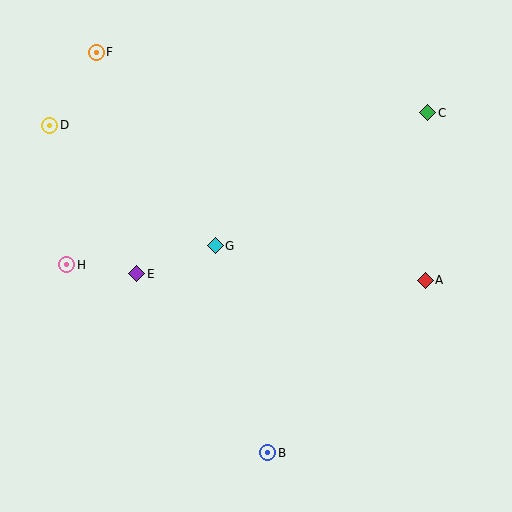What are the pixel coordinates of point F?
Point F is at (96, 52).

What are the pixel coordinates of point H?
Point H is at (67, 265).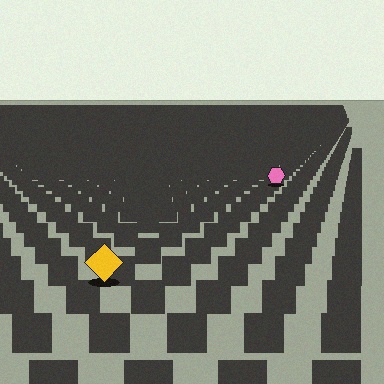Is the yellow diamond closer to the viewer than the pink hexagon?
Yes. The yellow diamond is closer — you can tell from the texture gradient: the ground texture is coarser near it.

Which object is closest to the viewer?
The yellow diamond is closest. The texture marks near it are larger and more spread out.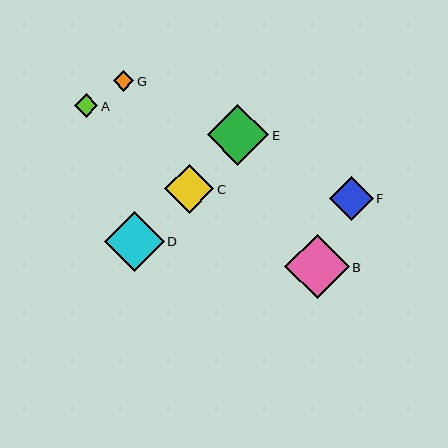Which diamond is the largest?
Diamond B is the largest with a size of approximately 65 pixels.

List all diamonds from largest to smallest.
From largest to smallest: B, E, D, C, F, A, G.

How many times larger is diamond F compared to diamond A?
Diamond F is approximately 1.9 times the size of diamond A.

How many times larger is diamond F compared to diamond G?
Diamond F is approximately 2.1 times the size of diamond G.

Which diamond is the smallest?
Diamond G is the smallest with a size of approximately 21 pixels.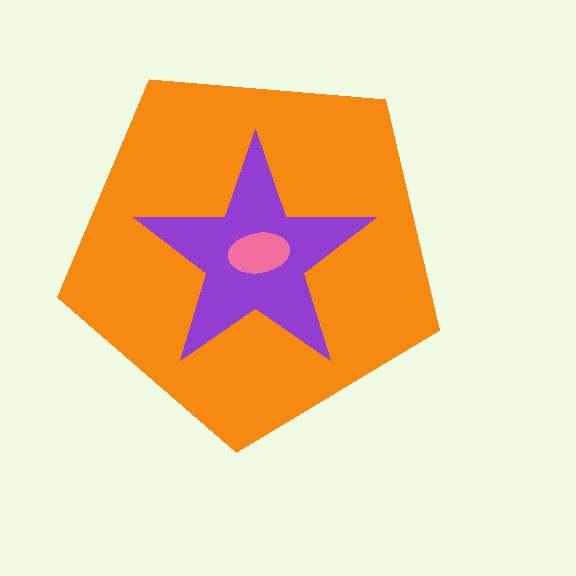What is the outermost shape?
The orange pentagon.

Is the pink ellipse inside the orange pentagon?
Yes.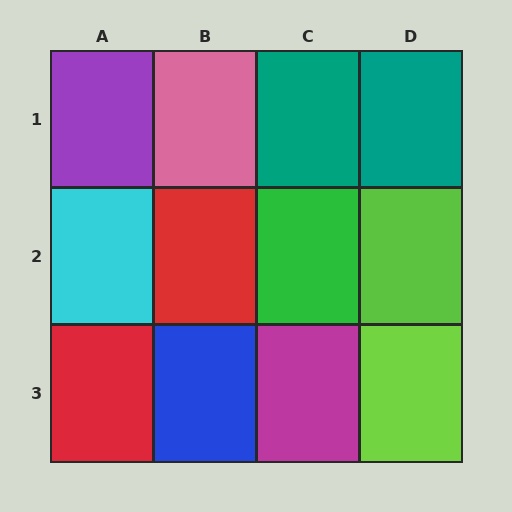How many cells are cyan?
1 cell is cyan.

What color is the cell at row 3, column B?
Blue.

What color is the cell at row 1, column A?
Purple.